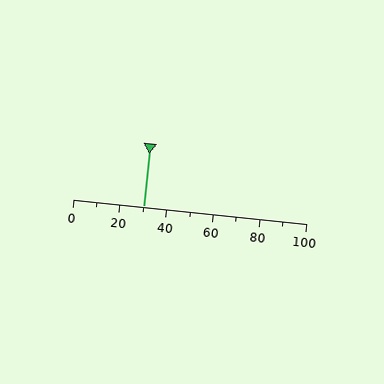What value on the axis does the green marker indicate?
The marker indicates approximately 30.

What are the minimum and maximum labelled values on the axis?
The axis runs from 0 to 100.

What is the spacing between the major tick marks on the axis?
The major ticks are spaced 20 apart.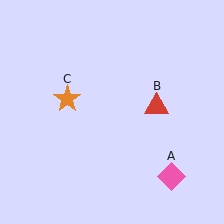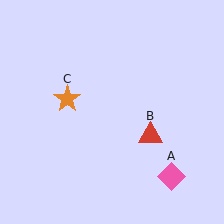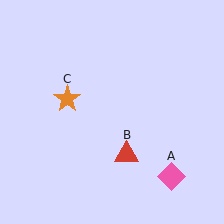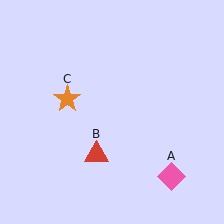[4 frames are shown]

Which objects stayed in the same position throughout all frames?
Pink diamond (object A) and orange star (object C) remained stationary.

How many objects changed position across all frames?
1 object changed position: red triangle (object B).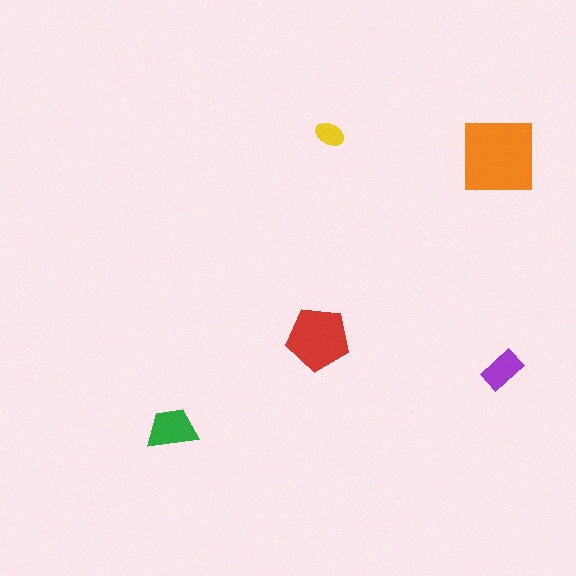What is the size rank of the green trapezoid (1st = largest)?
3rd.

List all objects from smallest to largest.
The yellow ellipse, the purple rectangle, the green trapezoid, the red pentagon, the orange square.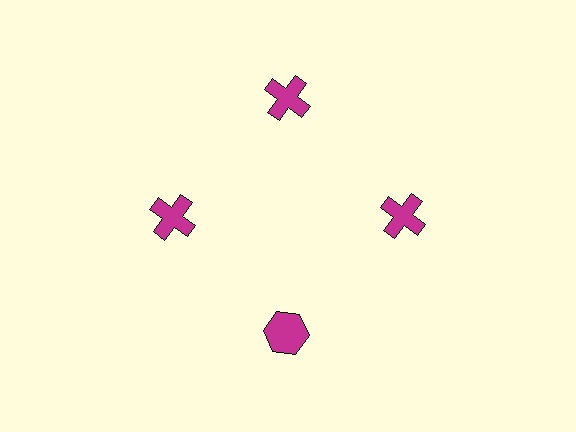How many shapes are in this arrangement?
There are 4 shapes arranged in a ring pattern.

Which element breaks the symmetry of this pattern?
The magenta hexagon at roughly the 6 o'clock position breaks the symmetry. All other shapes are magenta crosses.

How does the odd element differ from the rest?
It has a different shape: hexagon instead of cross.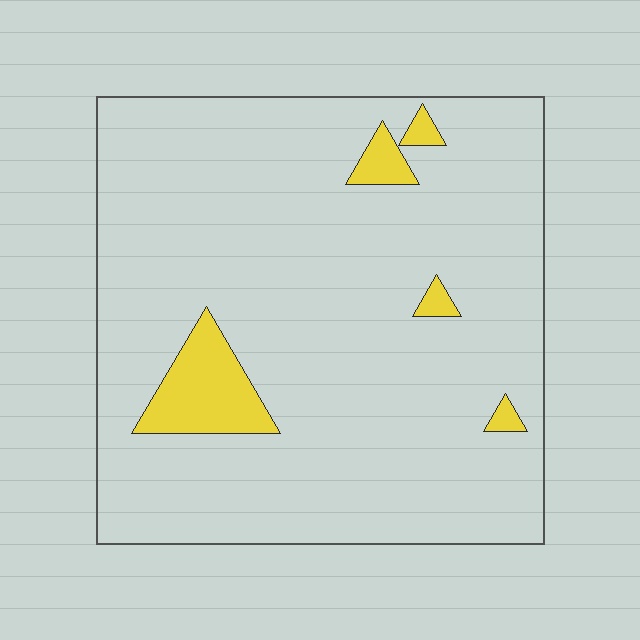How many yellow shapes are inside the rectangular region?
5.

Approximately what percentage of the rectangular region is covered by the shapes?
Approximately 10%.